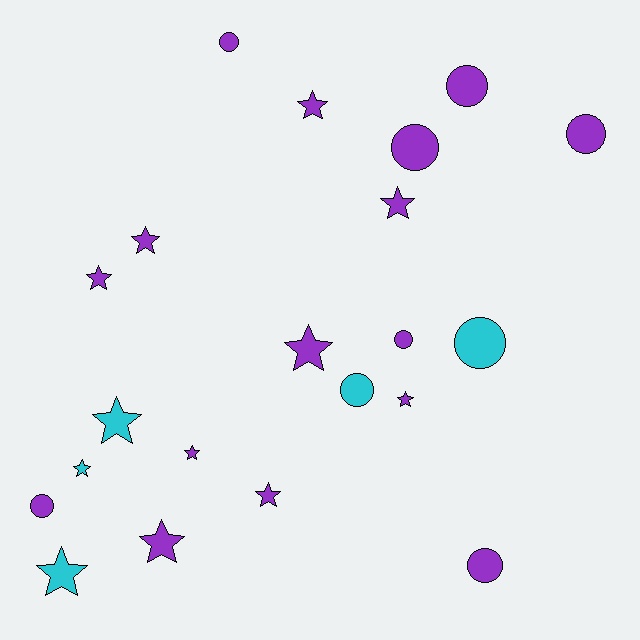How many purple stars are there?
There are 9 purple stars.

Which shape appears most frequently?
Star, with 12 objects.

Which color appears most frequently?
Purple, with 16 objects.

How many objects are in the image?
There are 21 objects.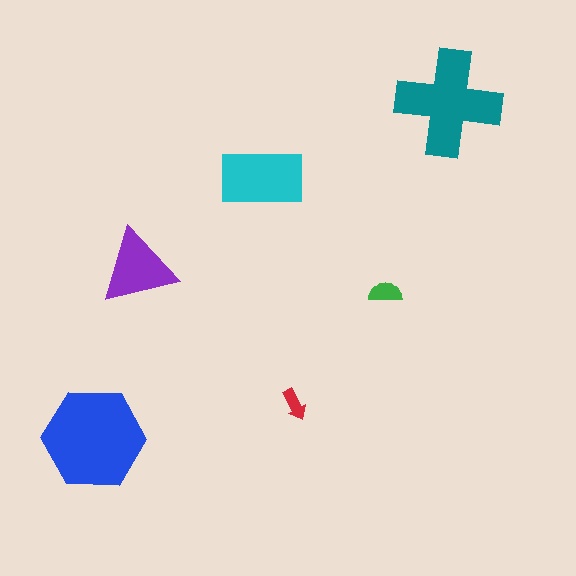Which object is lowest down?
The blue hexagon is bottommost.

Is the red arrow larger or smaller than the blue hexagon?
Smaller.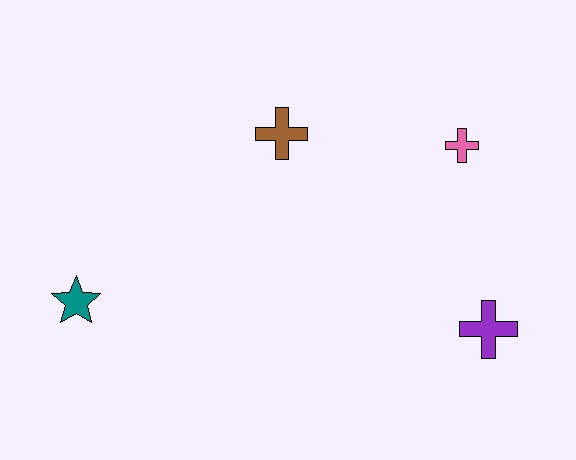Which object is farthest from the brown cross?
The purple cross is farthest from the brown cross.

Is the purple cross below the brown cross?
Yes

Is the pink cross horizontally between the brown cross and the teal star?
No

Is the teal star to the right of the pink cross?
No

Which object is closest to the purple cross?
The pink cross is closest to the purple cross.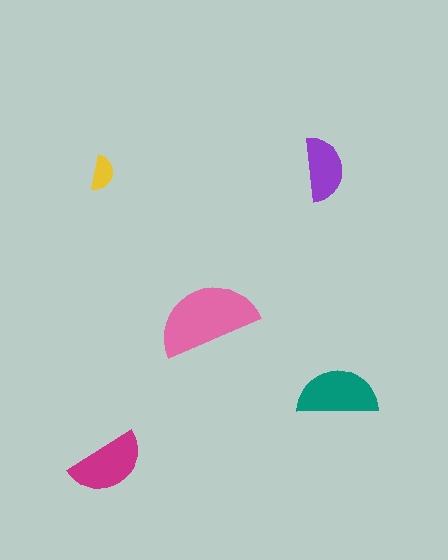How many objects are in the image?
There are 5 objects in the image.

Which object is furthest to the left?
The yellow semicircle is leftmost.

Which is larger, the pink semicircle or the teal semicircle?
The pink one.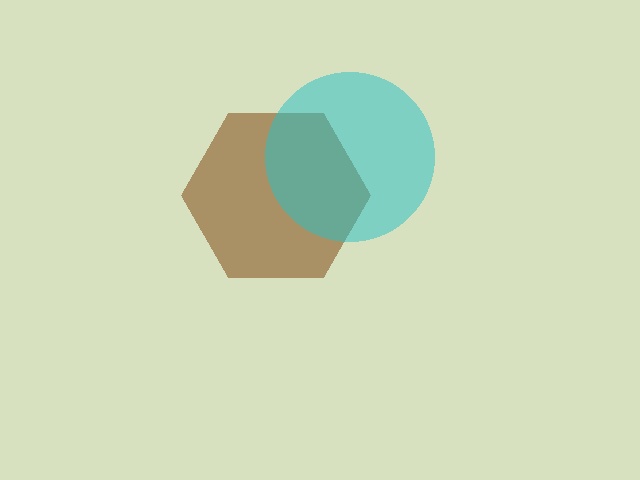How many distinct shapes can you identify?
There are 2 distinct shapes: a brown hexagon, a cyan circle.